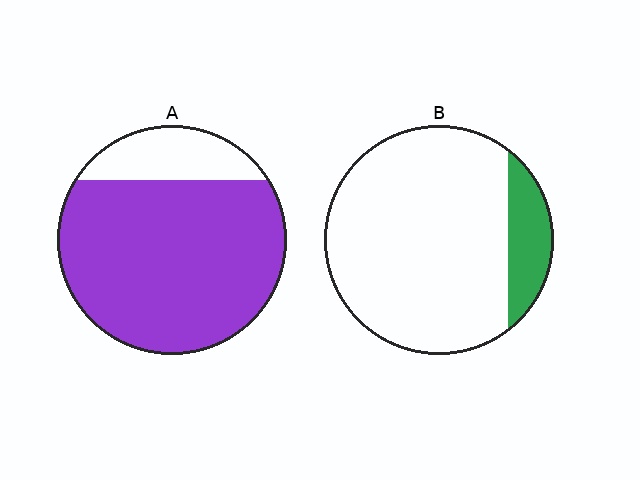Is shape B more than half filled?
No.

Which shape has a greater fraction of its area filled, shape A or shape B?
Shape A.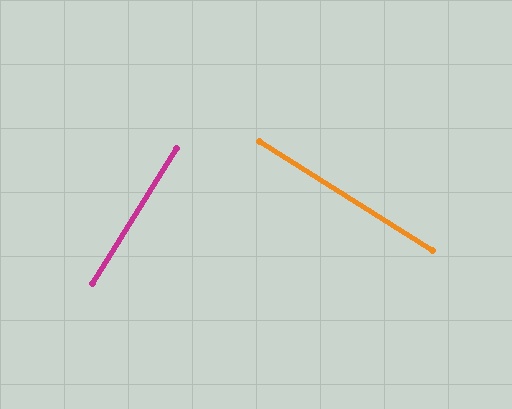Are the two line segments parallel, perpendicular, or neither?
Perpendicular — they meet at approximately 90°.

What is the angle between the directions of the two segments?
Approximately 90 degrees.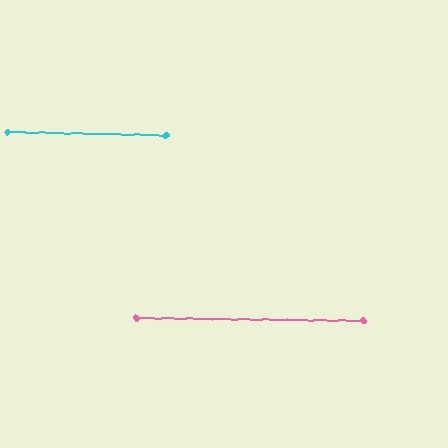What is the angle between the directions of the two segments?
Approximately 1 degree.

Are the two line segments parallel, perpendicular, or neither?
Parallel — their directions differ by only 0.6°.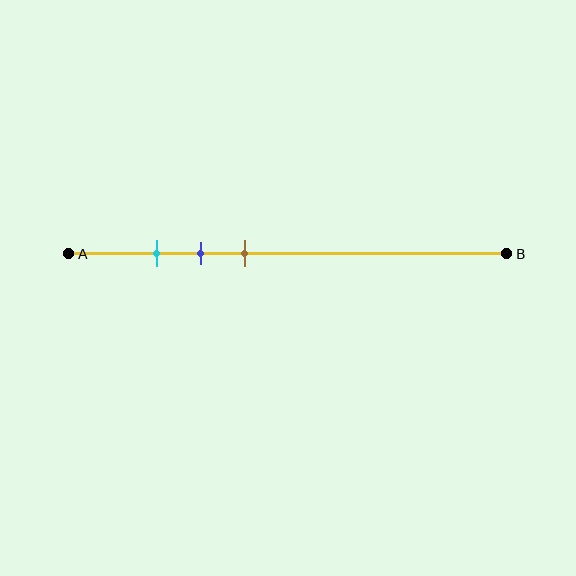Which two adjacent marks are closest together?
The cyan and blue marks are the closest adjacent pair.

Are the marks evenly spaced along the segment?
Yes, the marks are approximately evenly spaced.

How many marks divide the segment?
There are 3 marks dividing the segment.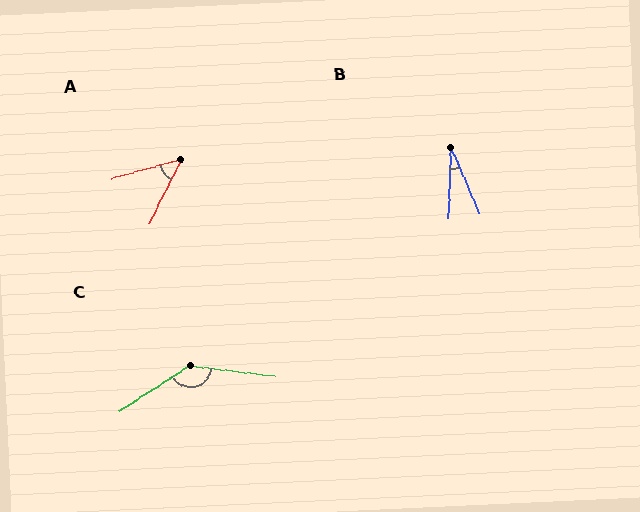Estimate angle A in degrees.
Approximately 48 degrees.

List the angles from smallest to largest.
B (26°), A (48°), C (139°).